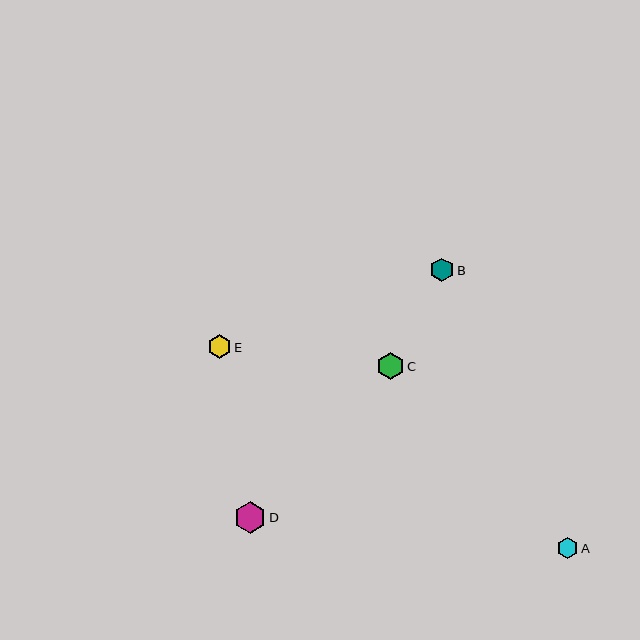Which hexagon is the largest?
Hexagon D is the largest with a size of approximately 32 pixels.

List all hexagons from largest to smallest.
From largest to smallest: D, C, E, B, A.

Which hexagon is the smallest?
Hexagon A is the smallest with a size of approximately 21 pixels.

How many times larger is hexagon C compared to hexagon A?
Hexagon C is approximately 1.3 times the size of hexagon A.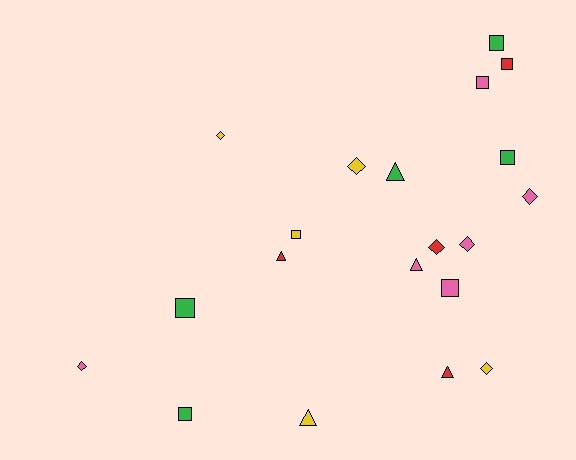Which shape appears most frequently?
Square, with 8 objects.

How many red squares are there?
There is 1 red square.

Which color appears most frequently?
Pink, with 6 objects.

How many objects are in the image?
There are 20 objects.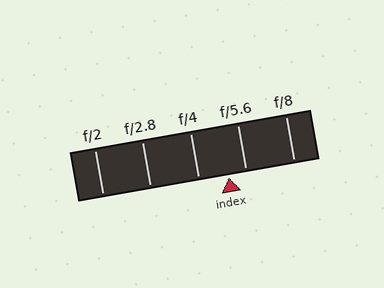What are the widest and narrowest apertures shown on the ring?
The widest aperture shown is f/2 and the narrowest is f/8.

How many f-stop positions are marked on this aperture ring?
There are 5 f-stop positions marked.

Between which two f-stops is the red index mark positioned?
The index mark is between f/4 and f/5.6.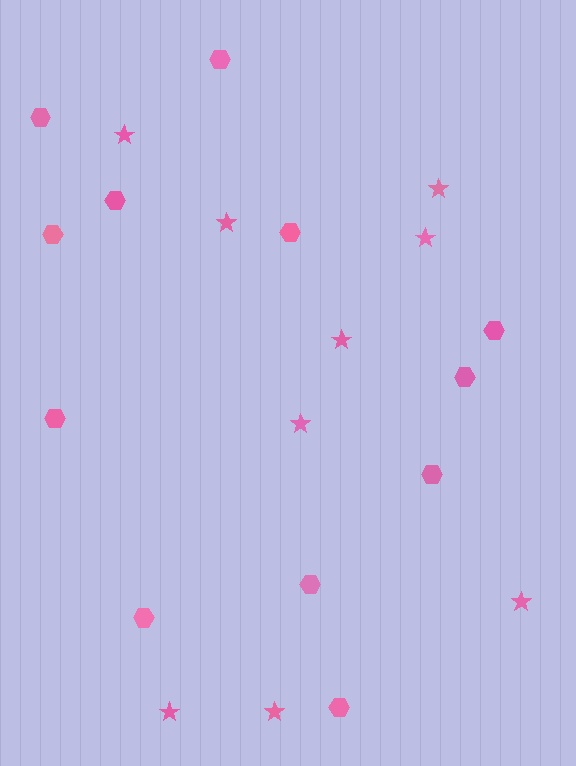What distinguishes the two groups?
There are 2 groups: one group of hexagons (12) and one group of stars (9).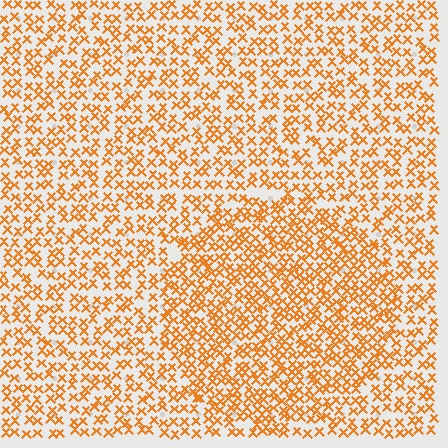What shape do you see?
I see a circle.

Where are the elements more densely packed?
The elements are more densely packed inside the circle boundary.